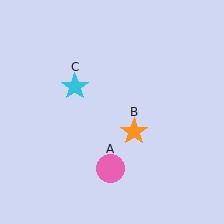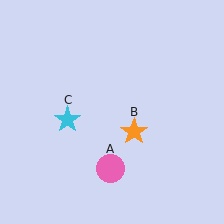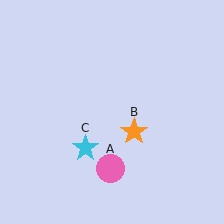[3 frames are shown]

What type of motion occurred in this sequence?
The cyan star (object C) rotated counterclockwise around the center of the scene.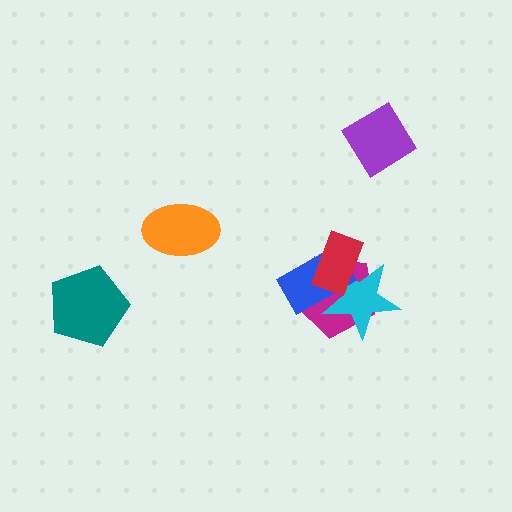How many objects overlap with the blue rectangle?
3 objects overlap with the blue rectangle.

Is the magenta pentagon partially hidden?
Yes, it is partially covered by another shape.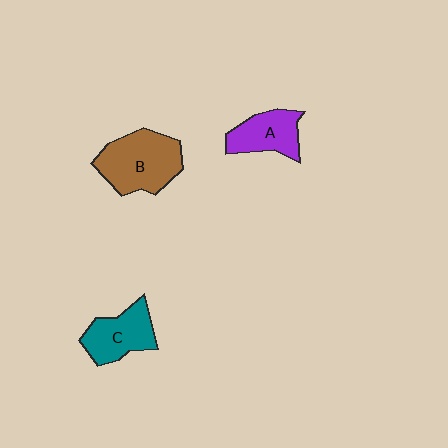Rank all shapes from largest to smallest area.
From largest to smallest: B (brown), C (teal), A (purple).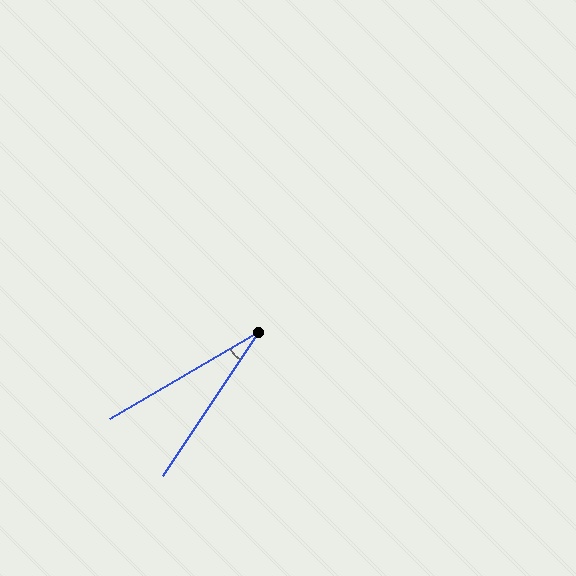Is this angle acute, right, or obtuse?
It is acute.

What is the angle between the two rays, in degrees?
Approximately 26 degrees.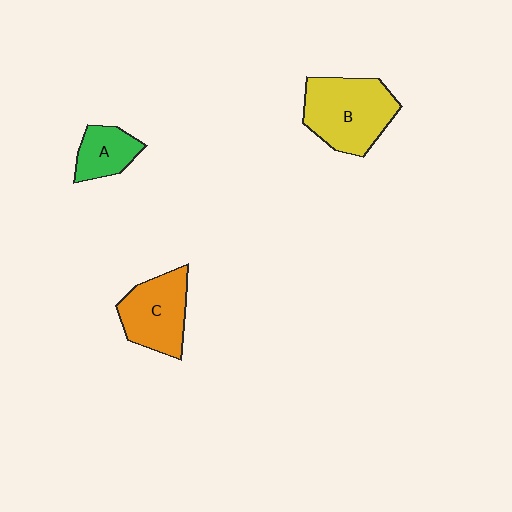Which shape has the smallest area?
Shape A (green).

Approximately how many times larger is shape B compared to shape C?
Approximately 1.3 times.